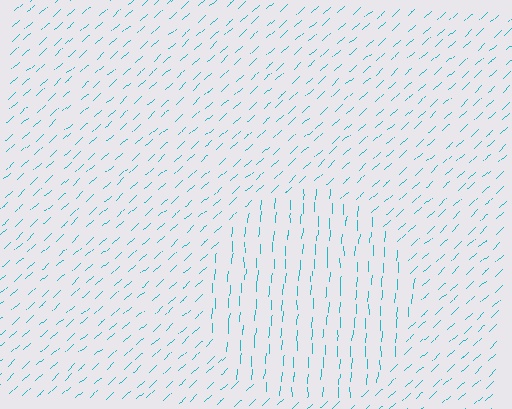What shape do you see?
I see a circle.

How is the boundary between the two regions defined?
The boundary is defined purely by a change in line orientation (approximately 45 degrees difference). All lines are the same color and thickness.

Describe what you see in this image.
The image is filled with small cyan line segments. A circle region in the image has lines oriented differently from the surrounding lines, creating a visible texture boundary.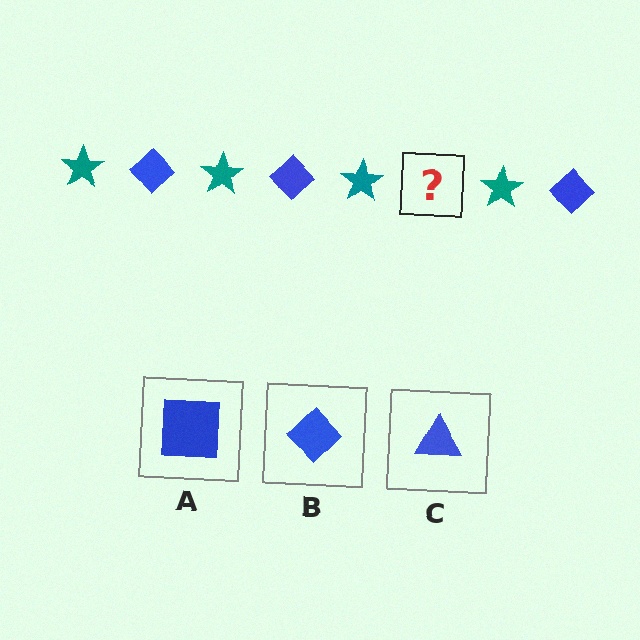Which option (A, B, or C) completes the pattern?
B.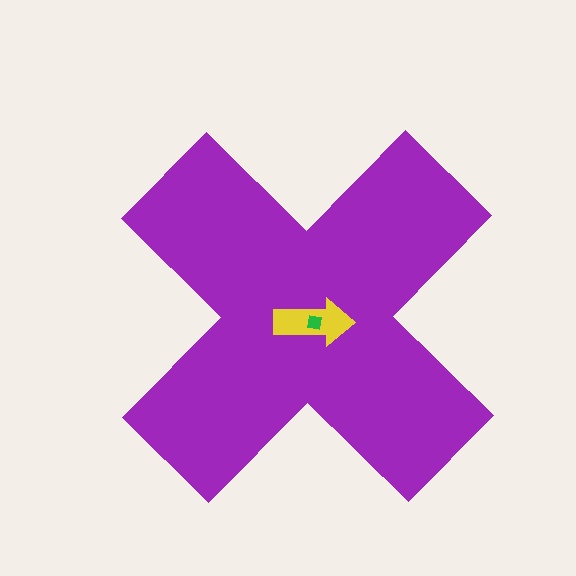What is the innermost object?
The green square.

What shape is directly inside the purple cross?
The yellow arrow.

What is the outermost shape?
The purple cross.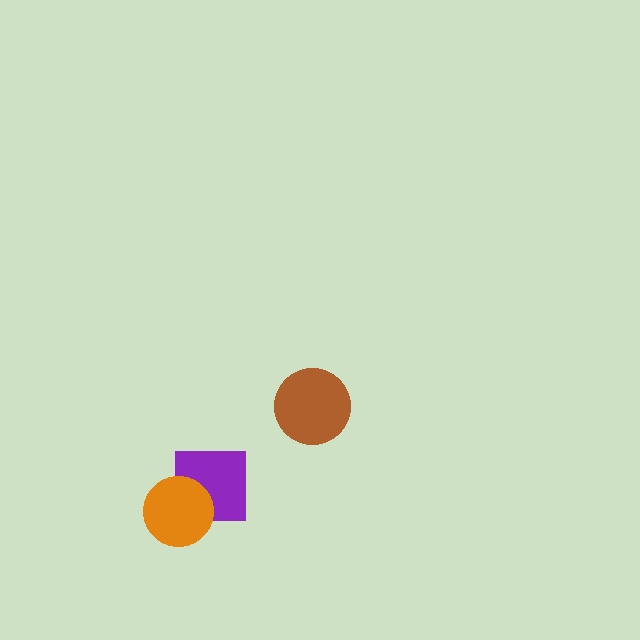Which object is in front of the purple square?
The orange circle is in front of the purple square.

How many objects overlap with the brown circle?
0 objects overlap with the brown circle.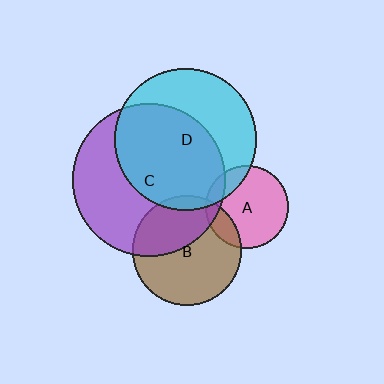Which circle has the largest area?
Circle C (purple).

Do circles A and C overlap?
Yes.